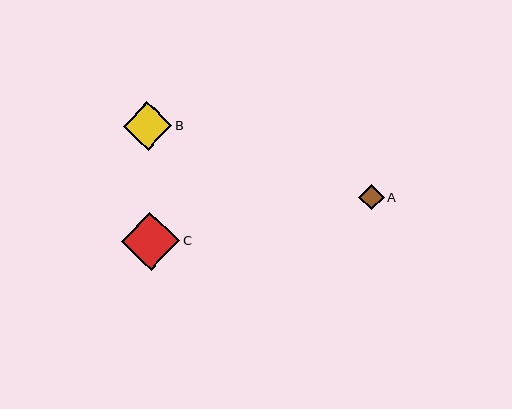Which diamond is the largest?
Diamond C is the largest with a size of approximately 58 pixels.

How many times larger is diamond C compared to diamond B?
Diamond C is approximately 1.2 times the size of diamond B.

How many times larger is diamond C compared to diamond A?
Diamond C is approximately 2.3 times the size of diamond A.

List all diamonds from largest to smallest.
From largest to smallest: C, B, A.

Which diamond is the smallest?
Diamond A is the smallest with a size of approximately 26 pixels.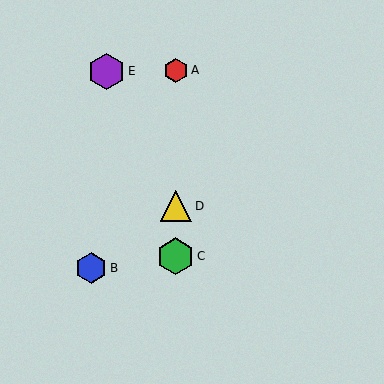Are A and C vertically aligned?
Yes, both are at x≈176.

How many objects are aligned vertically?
3 objects (A, C, D) are aligned vertically.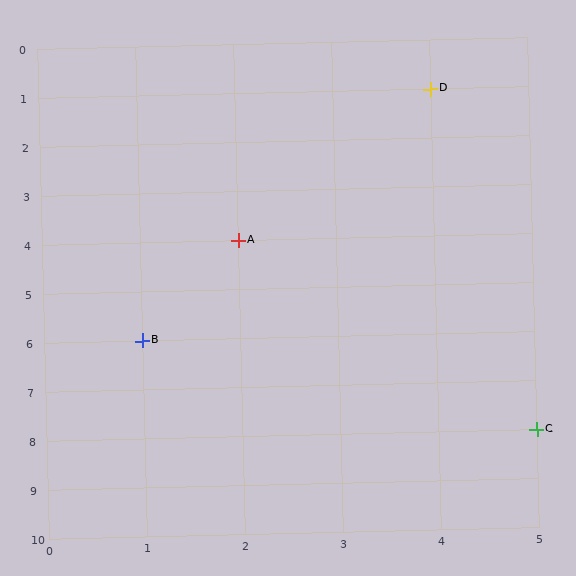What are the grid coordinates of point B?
Point B is at grid coordinates (1, 6).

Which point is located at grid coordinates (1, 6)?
Point B is at (1, 6).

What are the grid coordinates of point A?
Point A is at grid coordinates (2, 4).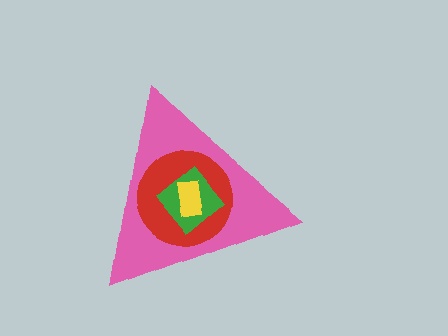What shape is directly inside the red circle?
The green diamond.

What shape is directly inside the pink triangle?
The red circle.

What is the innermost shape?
The yellow rectangle.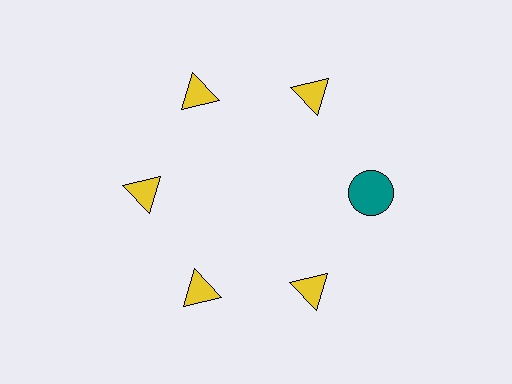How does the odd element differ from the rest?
It differs in both color (teal instead of yellow) and shape (circle instead of triangle).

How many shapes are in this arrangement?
There are 6 shapes arranged in a ring pattern.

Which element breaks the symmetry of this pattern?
The teal circle at roughly the 3 o'clock position breaks the symmetry. All other shapes are yellow triangles.